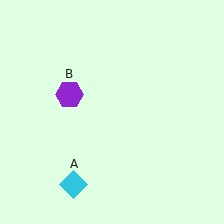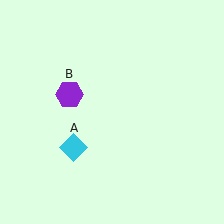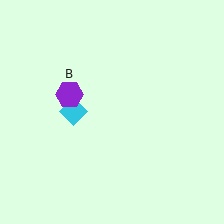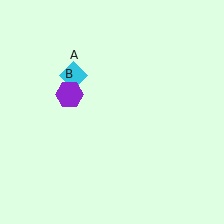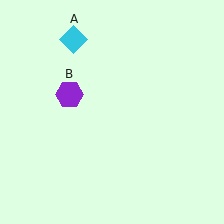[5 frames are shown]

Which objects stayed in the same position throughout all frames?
Purple hexagon (object B) remained stationary.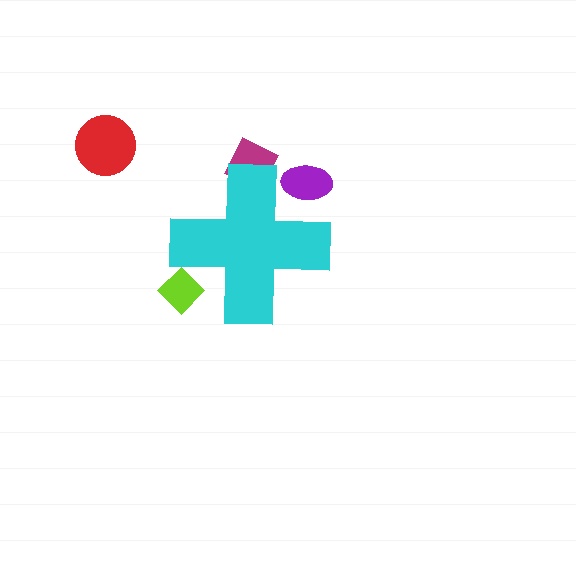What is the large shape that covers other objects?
A cyan cross.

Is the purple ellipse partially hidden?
Yes, the purple ellipse is partially hidden behind the cyan cross.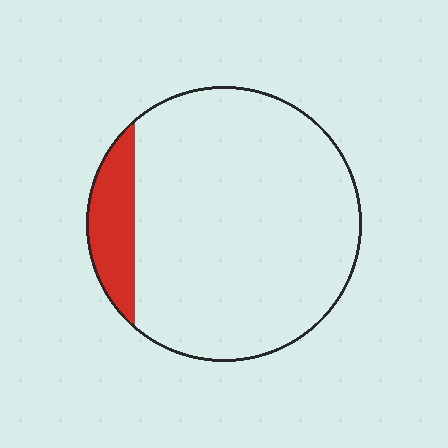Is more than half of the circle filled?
No.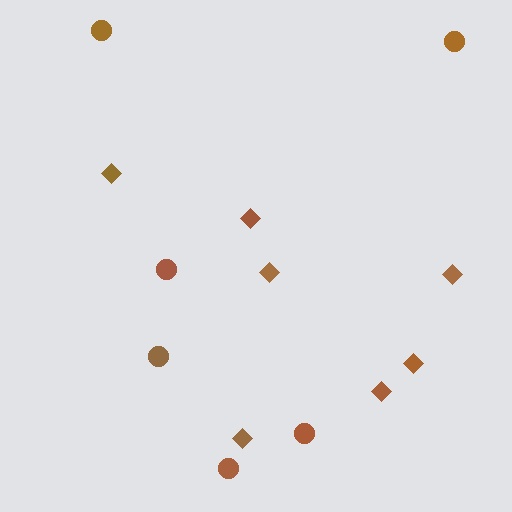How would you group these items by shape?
There are 2 groups: one group of diamonds (7) and one group of circles (6).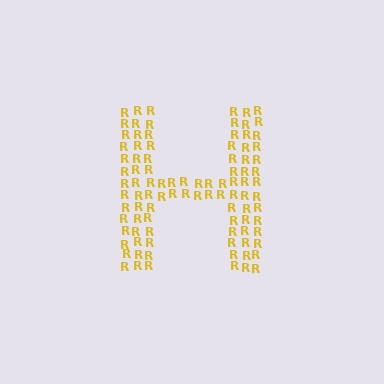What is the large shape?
The large shape is the letter H.